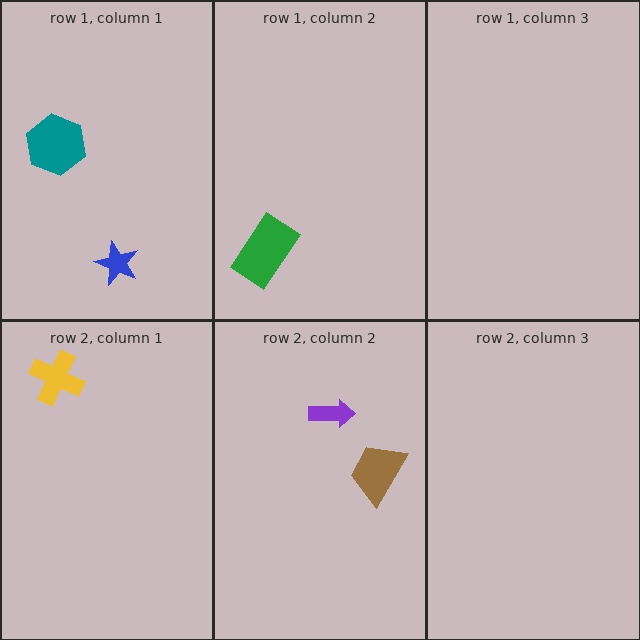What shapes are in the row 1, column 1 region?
The blue star, the teal hexagon.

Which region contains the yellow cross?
The row 2, column 1 region.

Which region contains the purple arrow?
The row 2, column 2 region.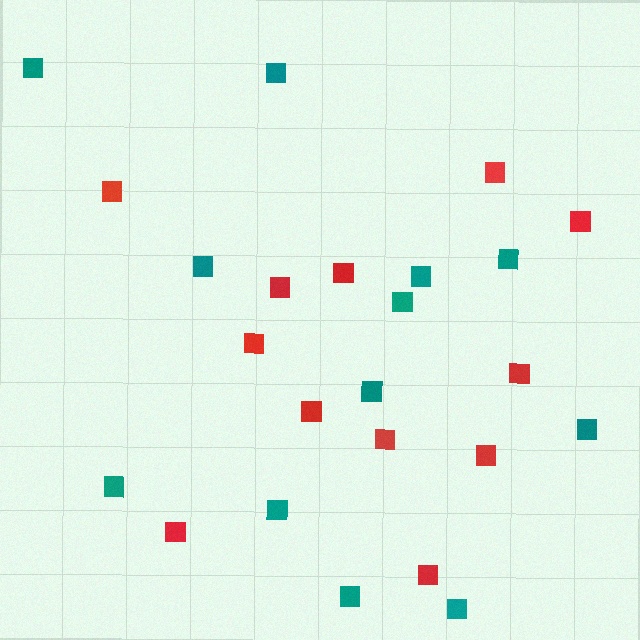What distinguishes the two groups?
There are 2 groups: one group of teal squares (12) and one group of red squares (12).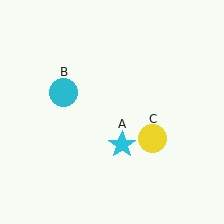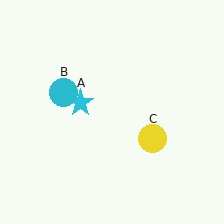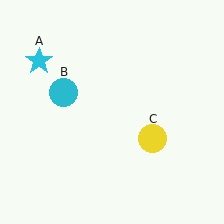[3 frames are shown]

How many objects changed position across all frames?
1 object changed position: cyan star (object A).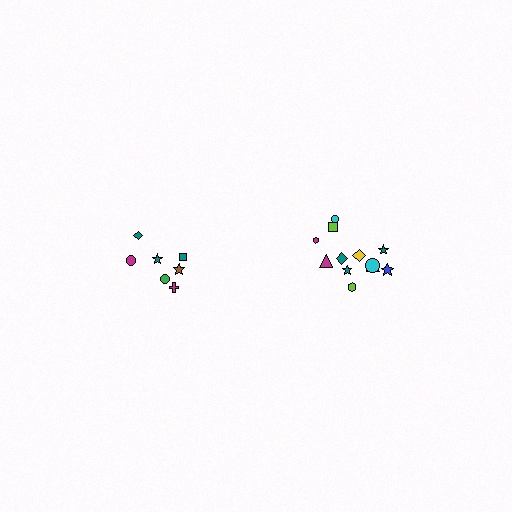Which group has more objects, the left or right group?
The right group.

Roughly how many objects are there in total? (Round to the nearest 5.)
Roughly 20 objects in total.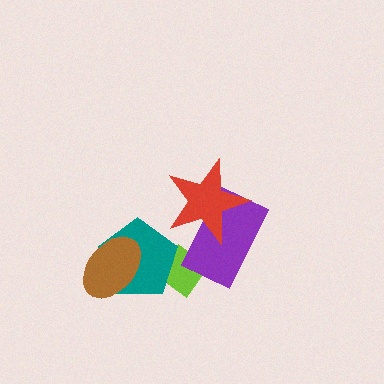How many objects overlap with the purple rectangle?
2 objects overlap with the purple rectangle.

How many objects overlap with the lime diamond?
2 objects overlap with the lime diamond.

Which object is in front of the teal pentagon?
The brown ellipse is in front of the teal pentagon.